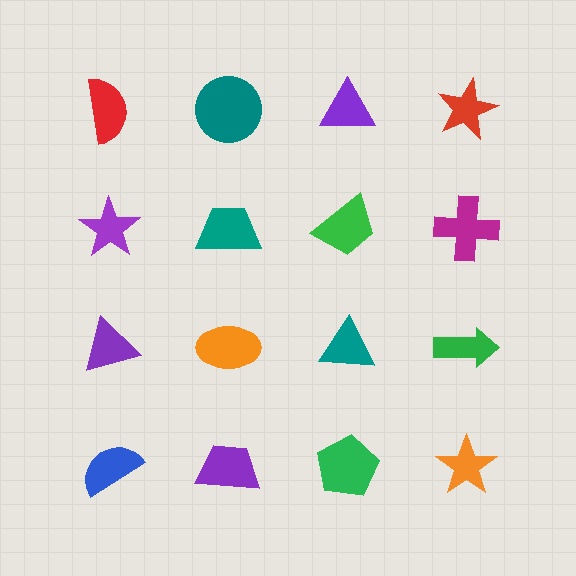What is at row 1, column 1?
A red semicircle.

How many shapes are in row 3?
4 shapes.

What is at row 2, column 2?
A teal trapezoid.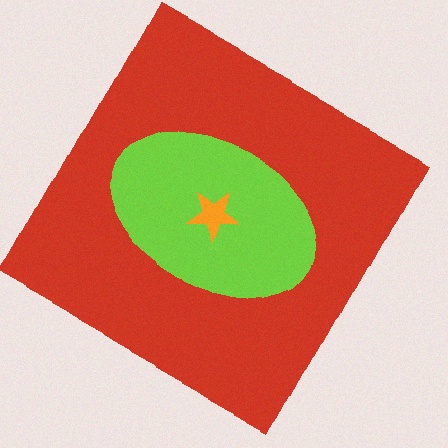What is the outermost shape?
The red square.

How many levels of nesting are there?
3.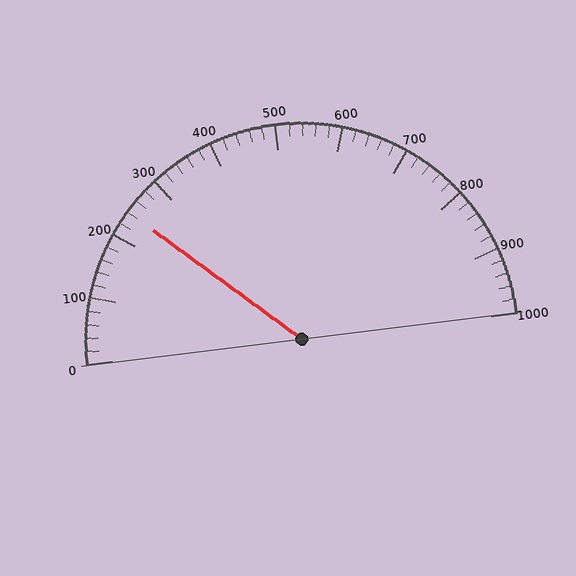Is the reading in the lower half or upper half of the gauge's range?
The reading is in the lower half of the range (0 to 1000).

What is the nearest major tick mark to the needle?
The nearest major tick mark is 200.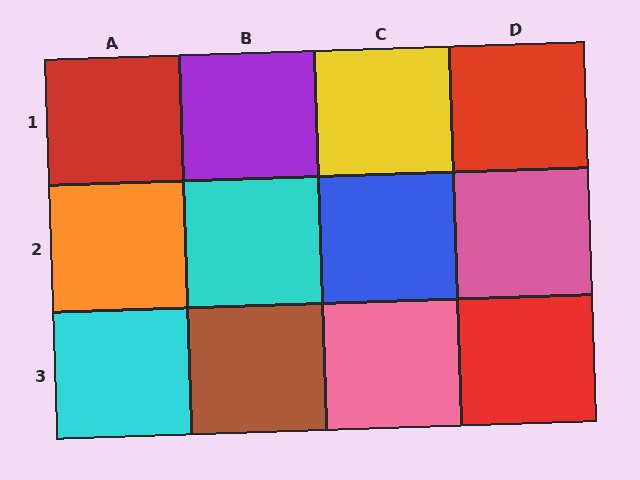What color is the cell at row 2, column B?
Cyan.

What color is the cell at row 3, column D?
Red.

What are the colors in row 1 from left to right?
Red, purple, yellow, red.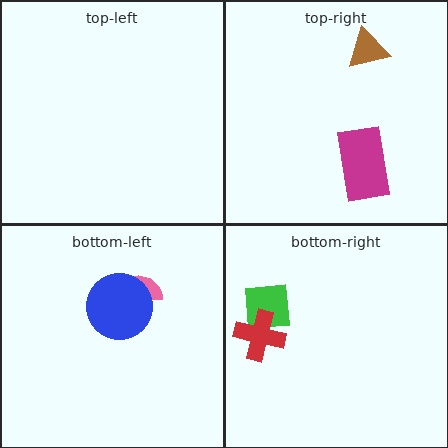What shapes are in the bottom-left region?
The pink semicircle, the blue circle.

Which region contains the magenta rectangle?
The top-right region.